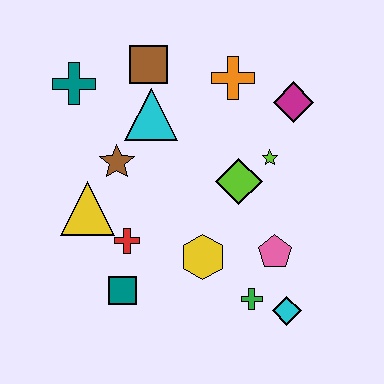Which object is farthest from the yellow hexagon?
The teal cross is farthest from the yellow hexagon.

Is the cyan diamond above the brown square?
No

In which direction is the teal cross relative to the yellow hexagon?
The teal cross is above the yellow hexagon.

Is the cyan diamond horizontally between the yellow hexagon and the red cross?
No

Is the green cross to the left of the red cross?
No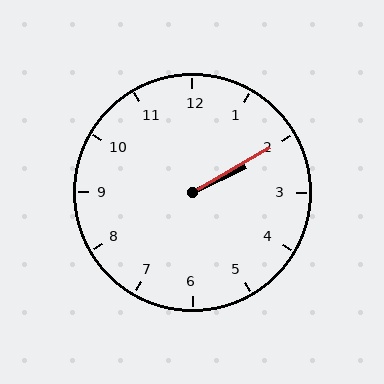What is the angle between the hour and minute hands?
Approximately 5 degrees.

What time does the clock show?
2:10.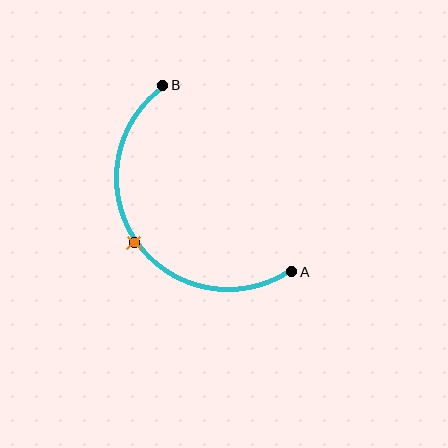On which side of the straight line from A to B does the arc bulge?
The arc bulges below and to the left of the straight line connecting A and B.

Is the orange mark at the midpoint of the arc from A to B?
Yes. The orange mark lies on the arc at equal arc-length from both A and B — it is the arc midpoint.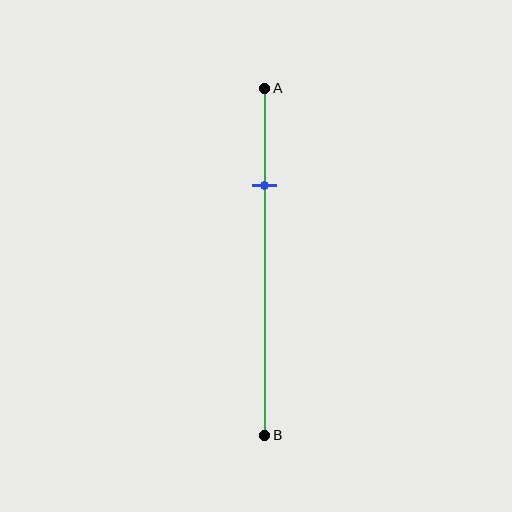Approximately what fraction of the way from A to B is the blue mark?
The blue mark is approximately 30% of the way from A to B.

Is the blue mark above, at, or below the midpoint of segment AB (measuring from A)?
The blue mark is above the midpoint of segment AB.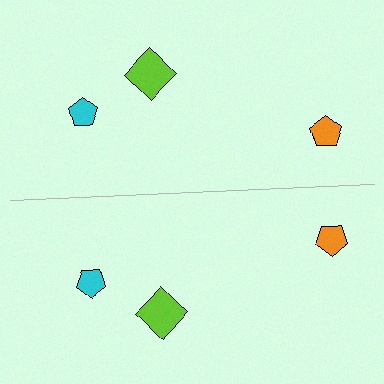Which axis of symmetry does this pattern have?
The pattern has a horizontal axis of symmetry running through the center of the image.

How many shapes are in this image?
There are 6 shapes in this image.